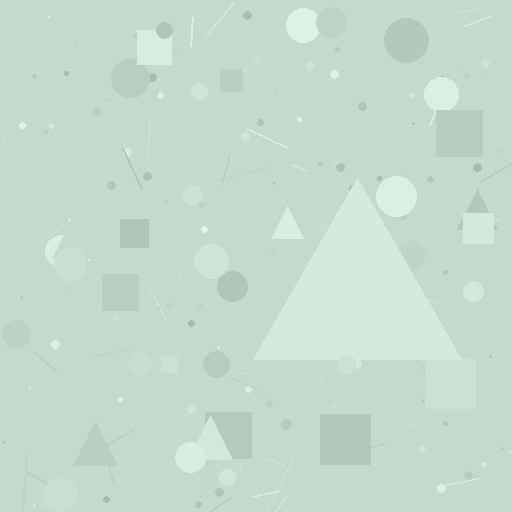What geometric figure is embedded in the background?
A triangle is embedded in the background.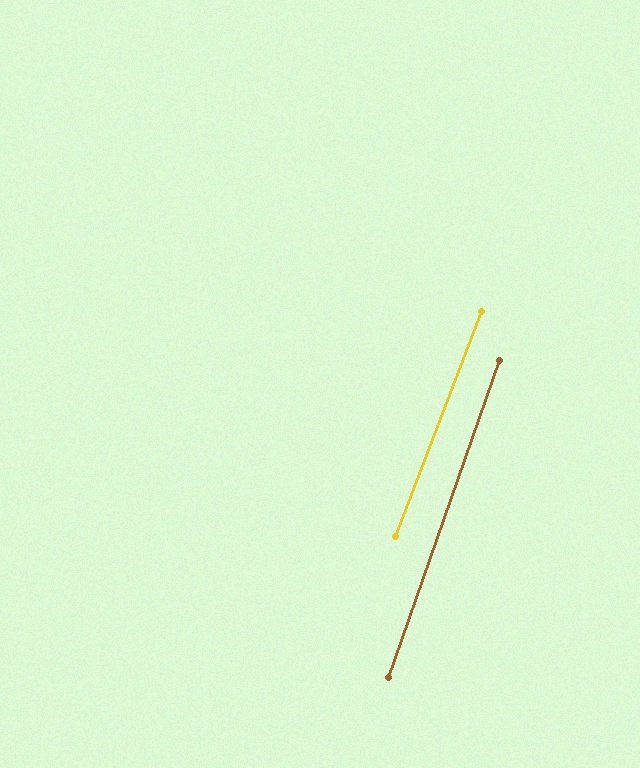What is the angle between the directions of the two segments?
Approximately 2 degrees.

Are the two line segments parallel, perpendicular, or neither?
Parallel — their directions differ by only 1.6°.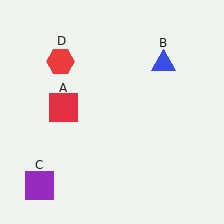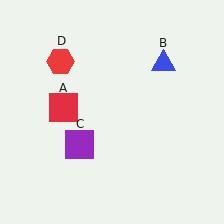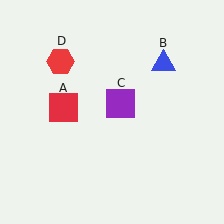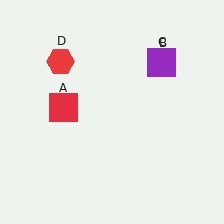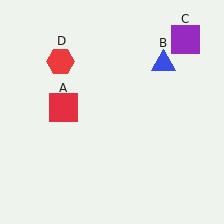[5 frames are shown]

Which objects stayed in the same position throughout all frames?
Red square (object A) and blue triangle (object B) and red hexagon (object D) remained stationary.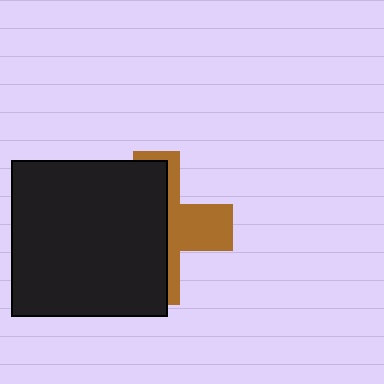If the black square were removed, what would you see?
You would see the complete brown cross.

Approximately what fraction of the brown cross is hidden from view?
Roughly 62% of the brown cross is hidden behind the black square.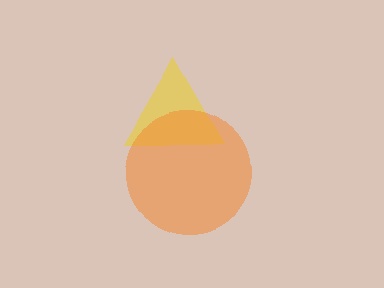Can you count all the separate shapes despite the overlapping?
Yes, there are 2 separate shapes.